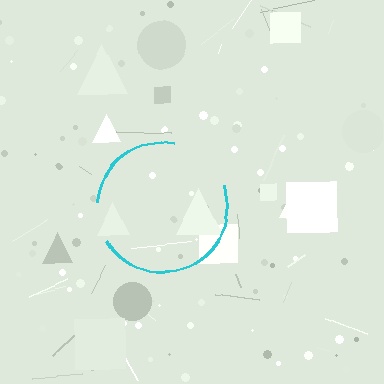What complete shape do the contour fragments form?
The contour fragments form a circle.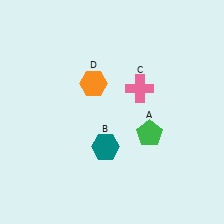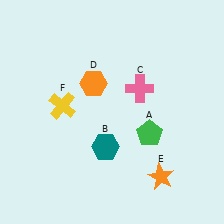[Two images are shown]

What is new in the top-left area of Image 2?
A yellow cross (F) was added in the top-left area of Image 2.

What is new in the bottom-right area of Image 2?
An orange star (E) was added in the bottom-right area of Image 2.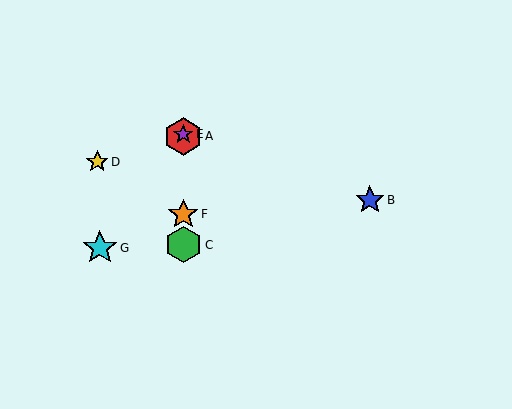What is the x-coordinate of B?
Object B is at x≈370.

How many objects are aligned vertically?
4 objects (A, C, E, F) are aligned vertically.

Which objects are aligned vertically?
Objects A, C, E, F are aligned vertically.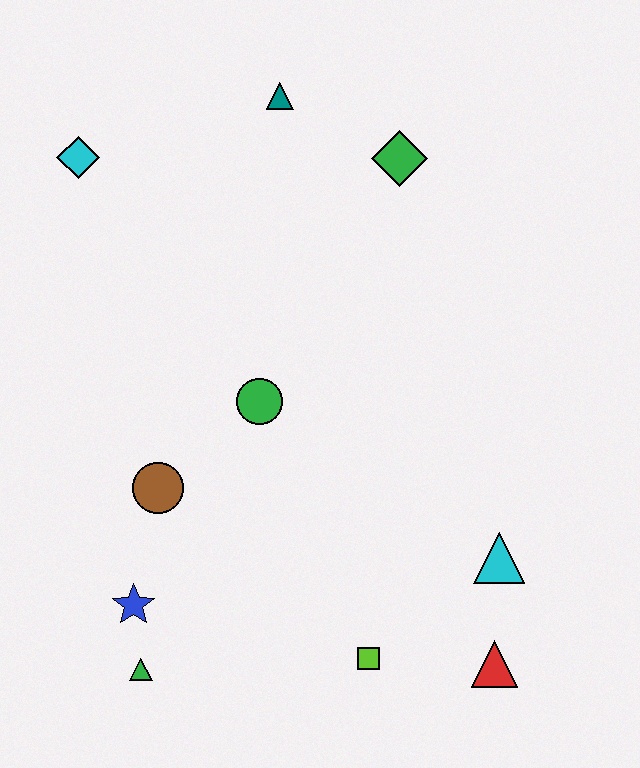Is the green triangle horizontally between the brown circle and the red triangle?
No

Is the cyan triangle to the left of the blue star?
No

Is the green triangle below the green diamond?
Yes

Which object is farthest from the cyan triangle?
The cyan diamond is farthest from the cyan triangle.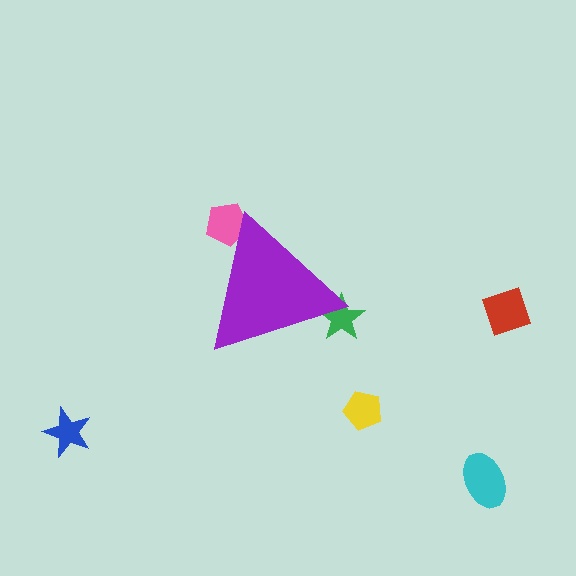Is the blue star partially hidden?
No, the blue star is fully visible.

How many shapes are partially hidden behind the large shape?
2 shapes are partially hidden.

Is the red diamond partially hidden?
No, the red diamond is fully visible.